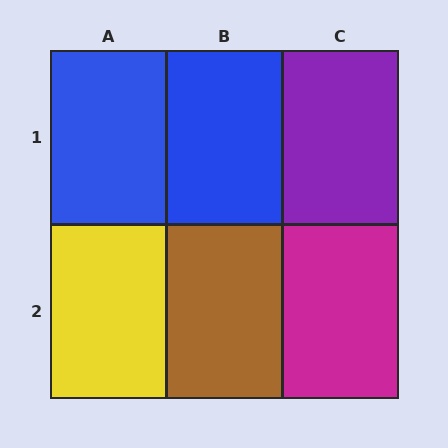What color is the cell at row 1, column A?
Blue.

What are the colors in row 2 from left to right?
Yellow, brown, magenta.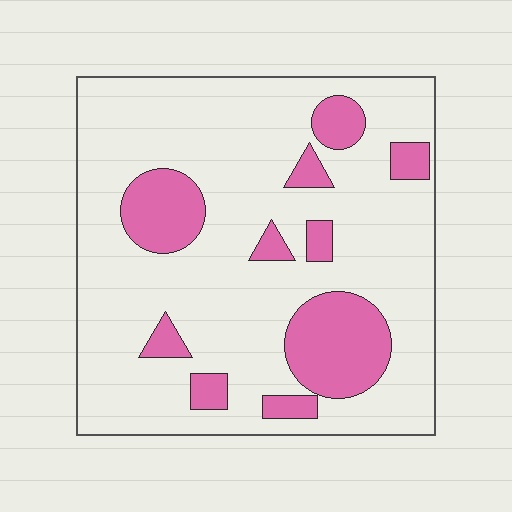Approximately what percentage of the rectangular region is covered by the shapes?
Approximately 20%.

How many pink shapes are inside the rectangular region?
10.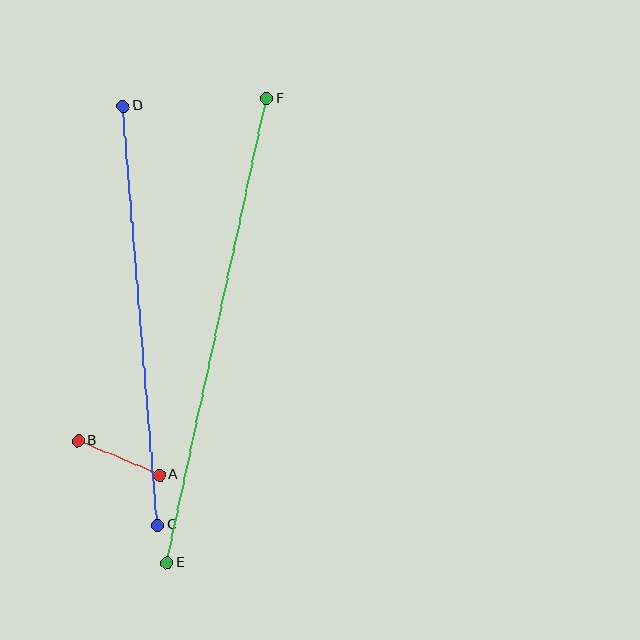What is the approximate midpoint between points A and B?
The midpoint is at approximately (119, 458) pixels.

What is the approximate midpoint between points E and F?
The midpoint is at approximately (217, 330) pixels.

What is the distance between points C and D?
The distance is approximately 420 pixels.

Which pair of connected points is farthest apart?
Points E and F are farthest apart.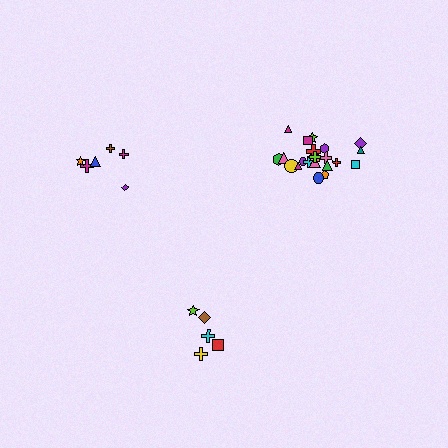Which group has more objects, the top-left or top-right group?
The top-right group.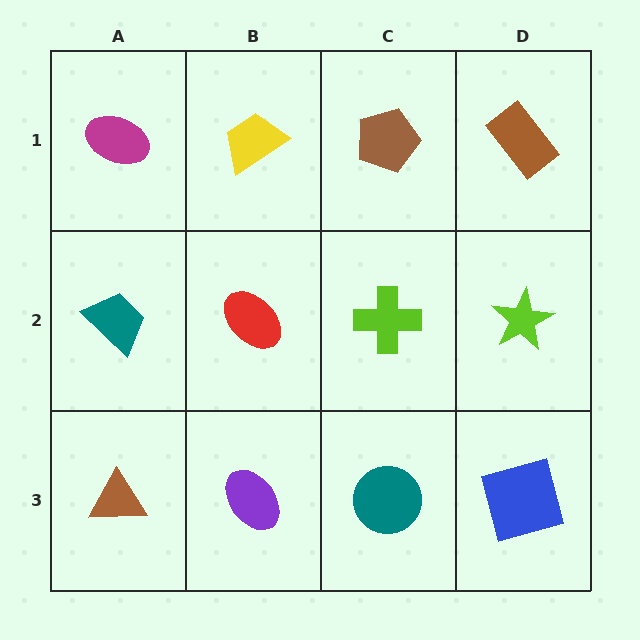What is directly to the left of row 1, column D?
A brown pentagon.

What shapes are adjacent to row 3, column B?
A red ellipse (row 2, column B), a brown triangle (row 3, column A), a teal circle (row 3, column C).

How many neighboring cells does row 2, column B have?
4.